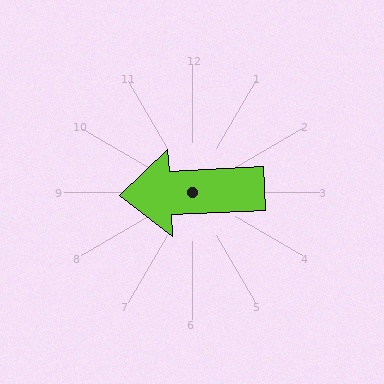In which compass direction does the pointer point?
West.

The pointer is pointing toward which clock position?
Roughly 9 o'clock.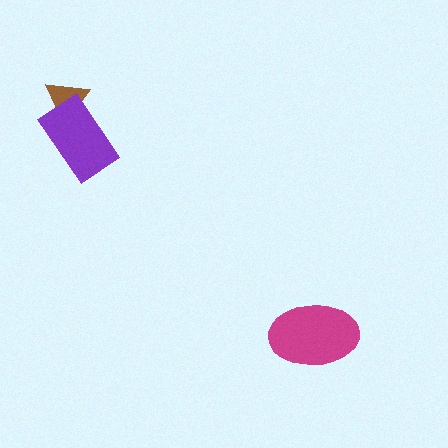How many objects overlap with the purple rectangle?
1 object overlaps with the purple rectangle.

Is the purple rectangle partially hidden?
No, no other shape covers it.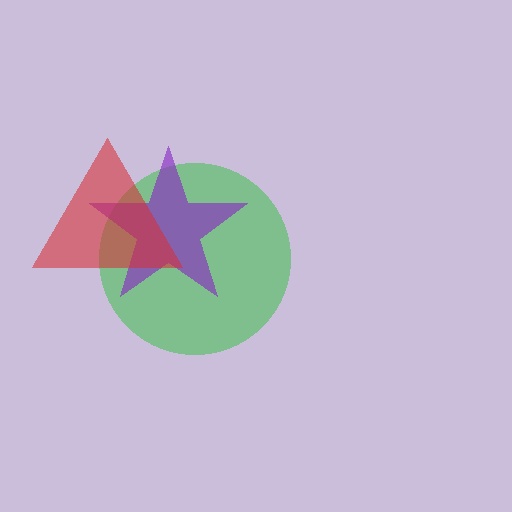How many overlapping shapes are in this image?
There are 3 overlapping shapes in the image.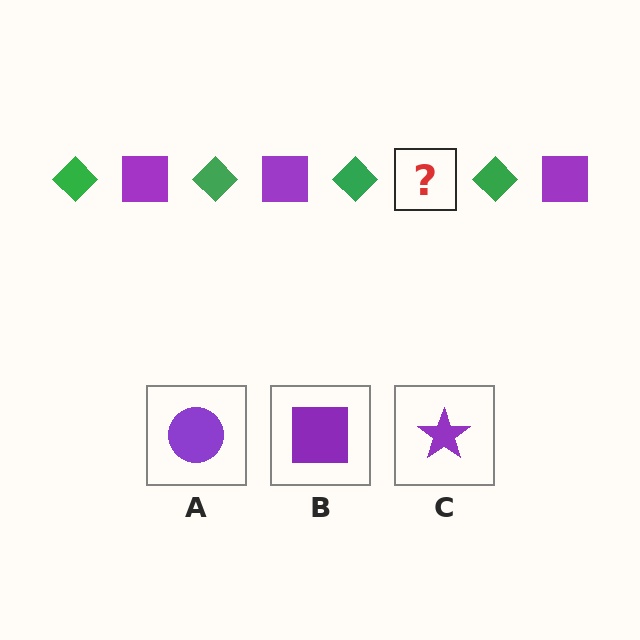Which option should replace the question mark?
Option B.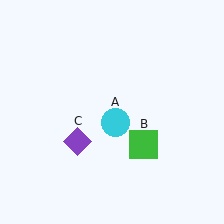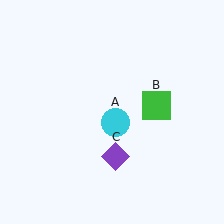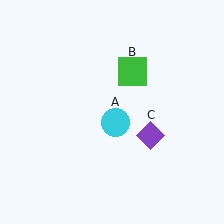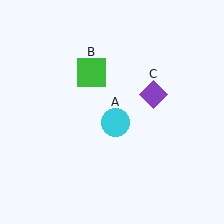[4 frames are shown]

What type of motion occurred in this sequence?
The green square (object B), purple diamond (object C) rotated counterclockwise around the center of the scene.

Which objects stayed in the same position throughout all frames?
Cyan circle (object A) remained stationary.